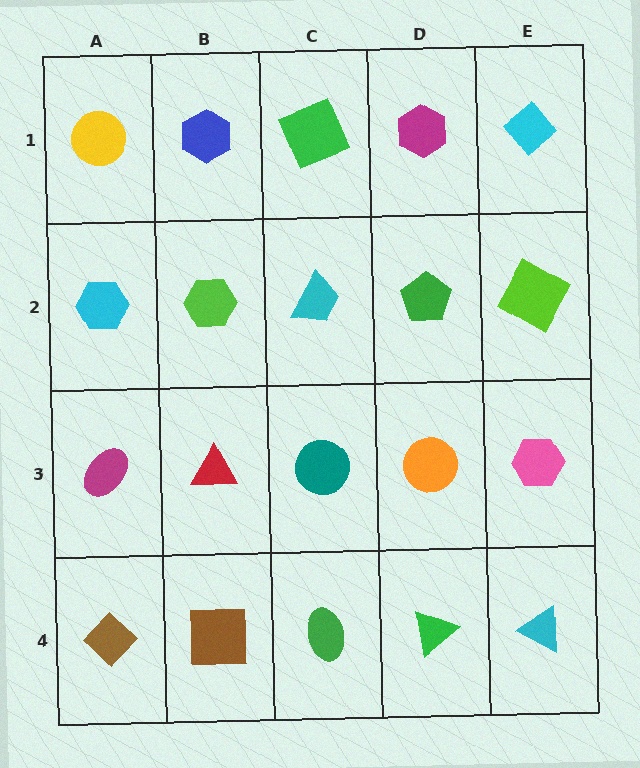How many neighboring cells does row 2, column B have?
4.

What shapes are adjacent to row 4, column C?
A teal circle (row 3, column C), a brown square (row 4, column B), a green triangle (row 4, column D).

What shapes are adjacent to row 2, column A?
A yellow circle (row 1, column A), a magenta ellipse (row 3, column A), a lime hexagon (row 2, column B).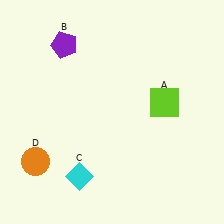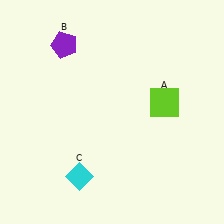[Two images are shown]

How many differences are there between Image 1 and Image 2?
There is 1 difference between the two images.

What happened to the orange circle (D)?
The orange circle (D) was removed in Image 2. It was in the bottom-left area of Image 1.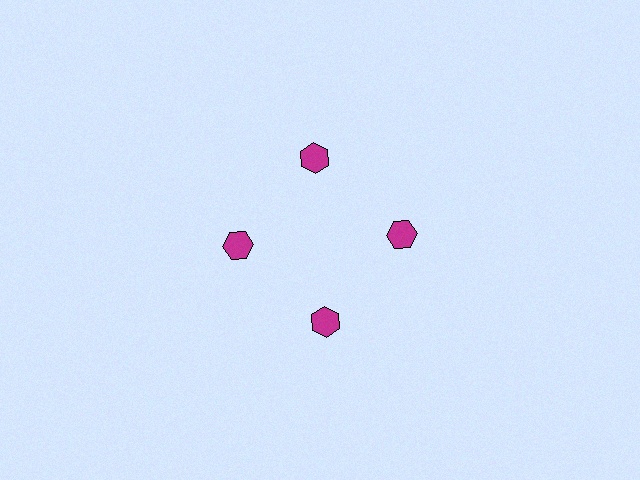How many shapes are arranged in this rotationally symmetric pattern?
There are 4 shapes, arranged in 4 groups of 1.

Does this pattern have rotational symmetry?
Yes, this pattern has 4-fold rotational symmetry. It looks the same after rotating 90 degrees around the center.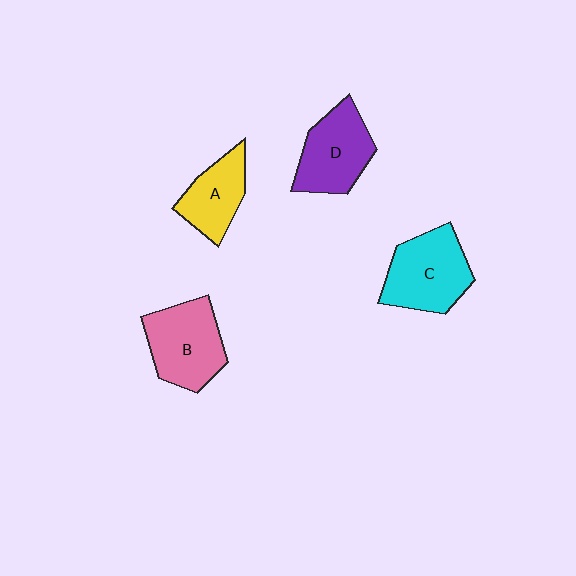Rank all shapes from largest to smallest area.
From largest to smallest: C (cyan), B (pink), D (purple), A (yellow).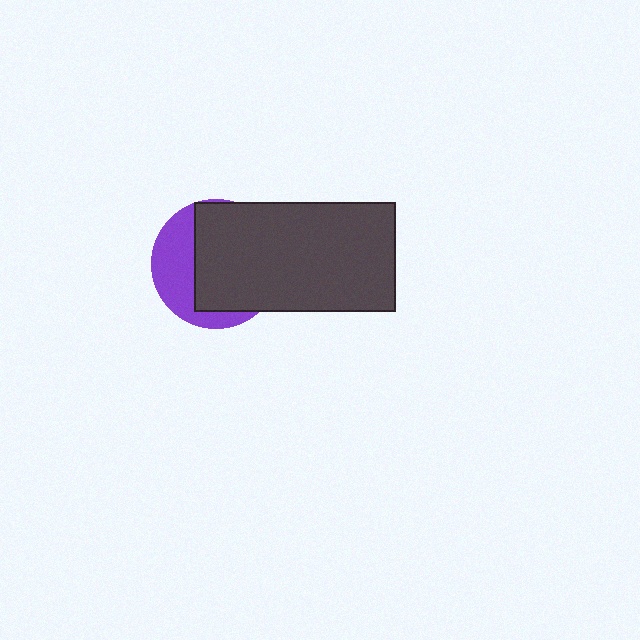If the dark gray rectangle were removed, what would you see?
You would see the complete purple circle.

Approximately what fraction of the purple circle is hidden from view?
Roughly 64% of the purple circle is hidden behind the dark gray rectangle.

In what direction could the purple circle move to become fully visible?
The purple circle could move left. That would shift it out from behind the dark gray rectangle entirely.